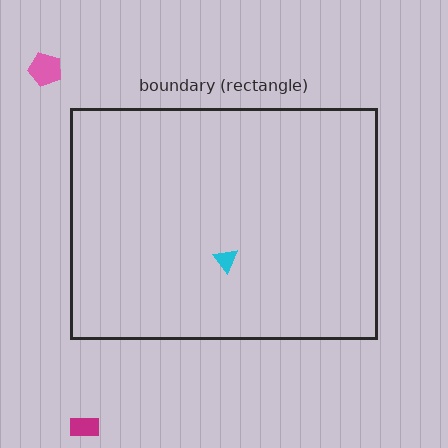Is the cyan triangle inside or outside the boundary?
Inside.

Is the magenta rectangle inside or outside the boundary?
Outside.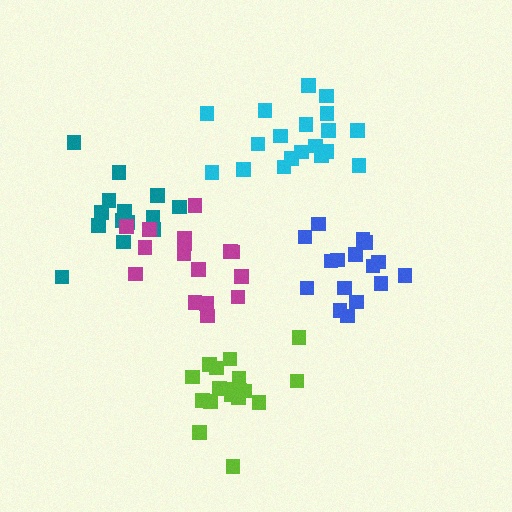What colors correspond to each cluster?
The clusters are colored: cyan, blue, lime, teal, magenta.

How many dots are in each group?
Group 1: 19 dots, Group 2: 16 dots, Group 3: 18 dots, Group 4: 14 dots, Group 5: 16 dots (83 total).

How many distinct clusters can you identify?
There are 5 distinct clusters.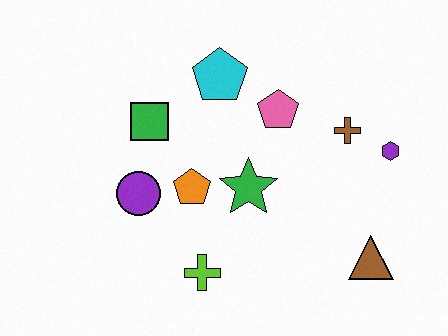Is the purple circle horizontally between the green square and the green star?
No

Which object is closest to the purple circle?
The orange pentagon is closest to the purple circle.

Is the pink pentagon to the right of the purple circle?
Yes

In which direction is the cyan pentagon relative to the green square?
The cyan pentagon is to the right of the green square.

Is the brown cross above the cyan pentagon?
No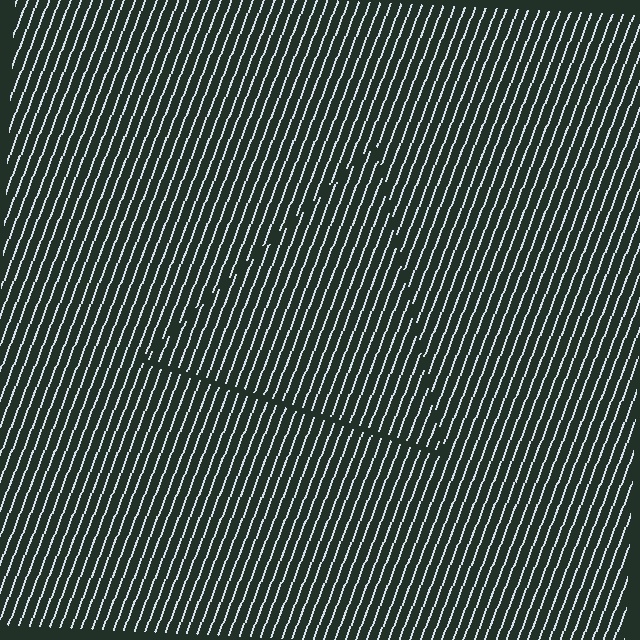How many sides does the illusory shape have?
3 sides — the line-ends trace a triangle.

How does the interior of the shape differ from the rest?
The interior of the shape contains the same grating, shifted by half a period — the contour is defined by the phase discontinuity where line-ends from the inner and outer gratings abut.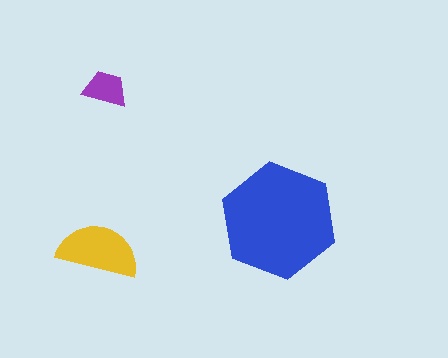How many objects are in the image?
There are 3 objects in the image.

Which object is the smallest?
The purple trapezoid.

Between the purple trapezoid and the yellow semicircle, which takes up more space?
The yellow semicircle.